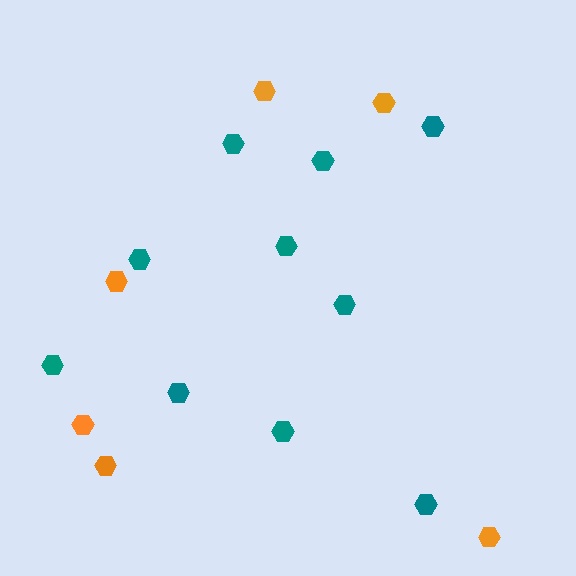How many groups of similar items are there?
There are 2 groups: one group of orange hexagons (6) and one group of teal hexagons (10).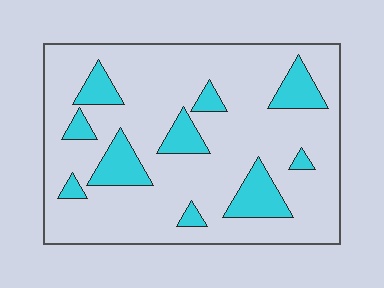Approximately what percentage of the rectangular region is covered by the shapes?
Approximately 20%.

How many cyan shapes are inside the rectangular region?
10.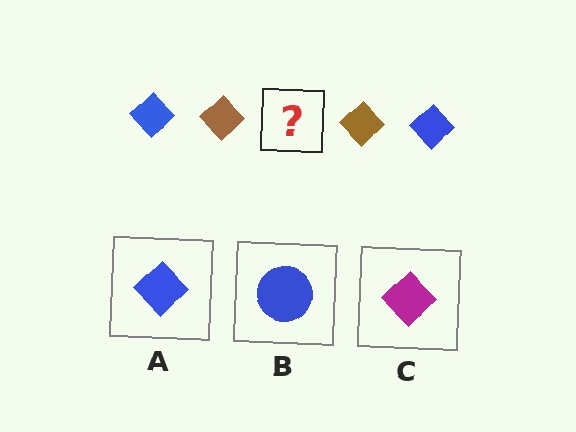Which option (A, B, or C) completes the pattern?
A.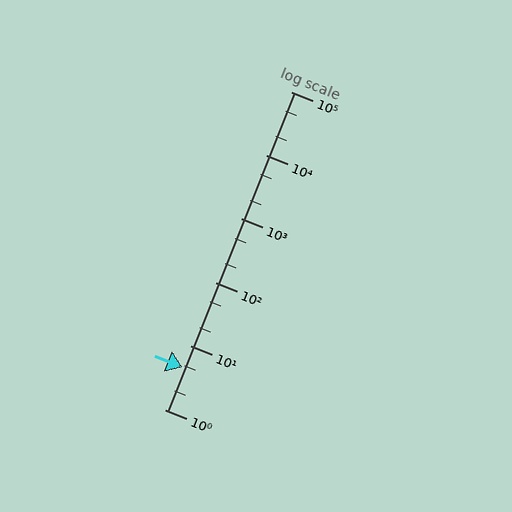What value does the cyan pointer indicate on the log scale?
The pointer indicates approximately 4.7.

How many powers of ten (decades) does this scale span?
The scale spans 5 decades, from 1 to 100000.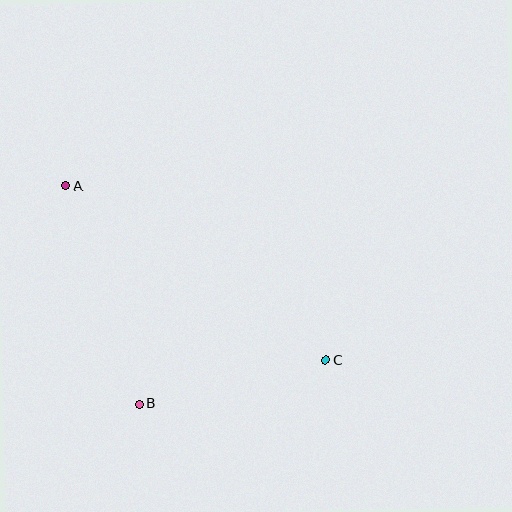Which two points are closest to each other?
Points B and C are closest to each other.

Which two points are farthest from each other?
Points A and C are farthest from each other.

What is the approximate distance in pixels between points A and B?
The distance between A and B is approximately 230 pixels.